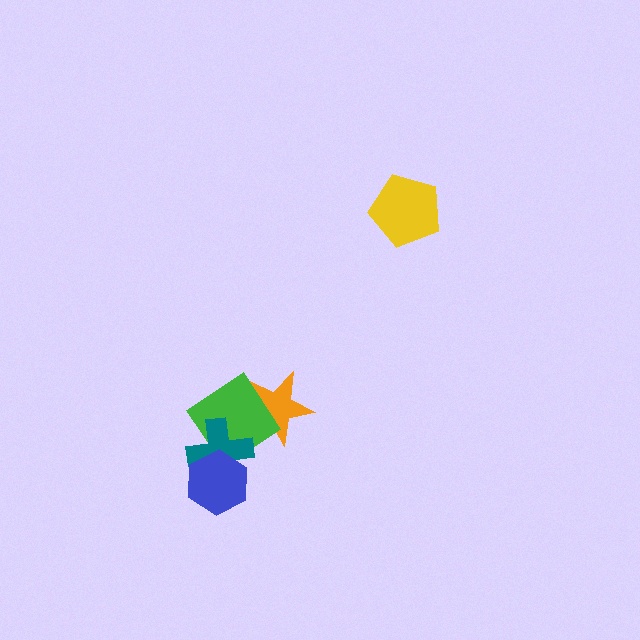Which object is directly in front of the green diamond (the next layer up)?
The teal cross is directly in front of the green diamond.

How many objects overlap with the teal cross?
2 objects overlap with the teal cross.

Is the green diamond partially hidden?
Yes, it is partially covered by another shape.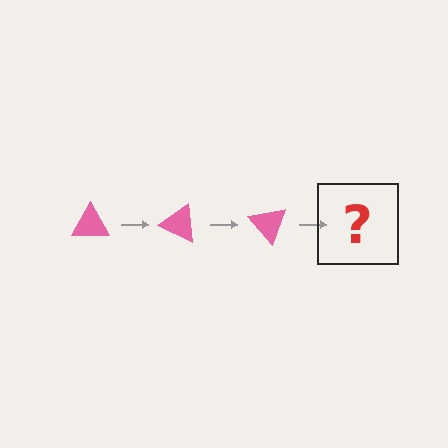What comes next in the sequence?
The next element should be a pink triangle rotated 75 degrees.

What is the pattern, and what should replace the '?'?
The pattern is that the triangle rotates 25 degrees each step. The '?' should be a pink triangle rotated 75 degrees.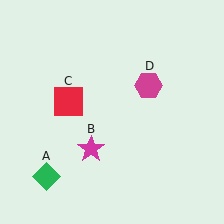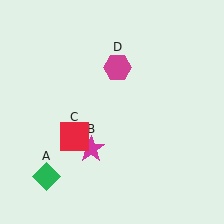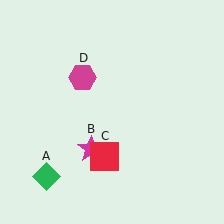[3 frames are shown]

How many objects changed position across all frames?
2 objects changed position: red square (object C), magenta hexagon (object D).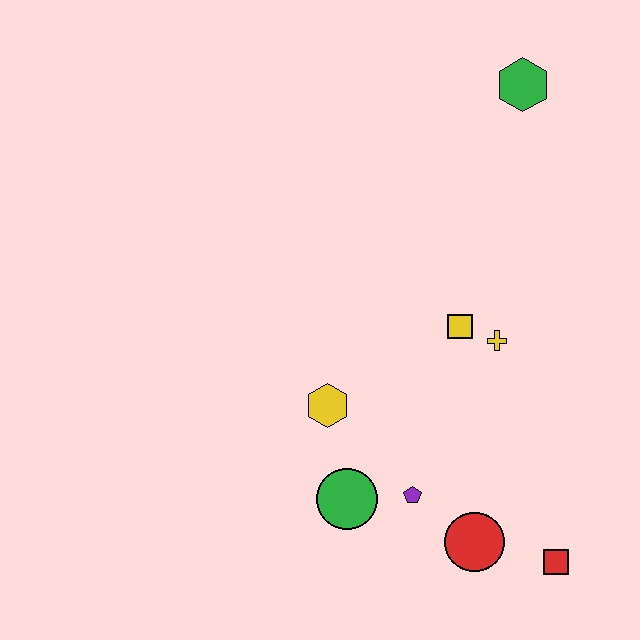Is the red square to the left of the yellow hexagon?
No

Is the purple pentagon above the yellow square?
No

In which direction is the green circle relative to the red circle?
The green circle is to the left of the red circle.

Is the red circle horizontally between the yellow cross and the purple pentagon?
Yes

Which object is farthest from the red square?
The green hexagon is farthest from the red square.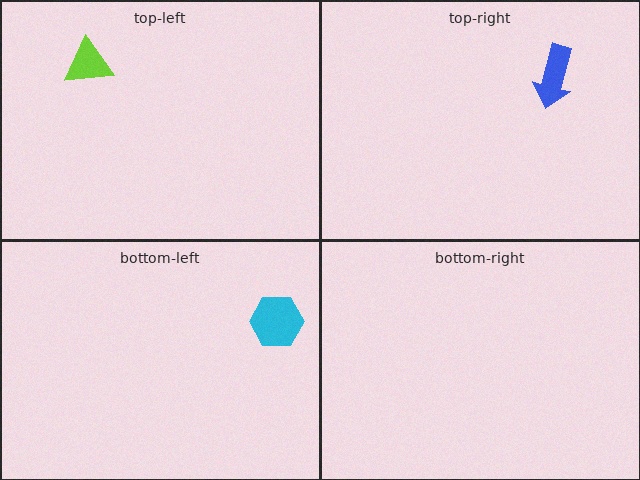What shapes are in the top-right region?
The blue arrow.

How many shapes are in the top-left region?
1.